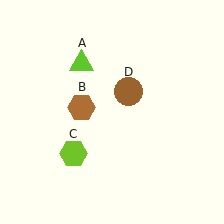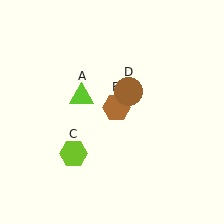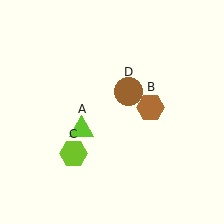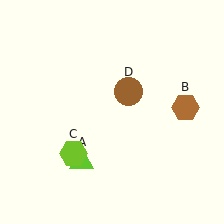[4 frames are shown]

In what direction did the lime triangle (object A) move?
The lime triangle (object A) moved down.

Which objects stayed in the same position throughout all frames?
Lime hexagon (object C) and brown circle (object D) remained stationary.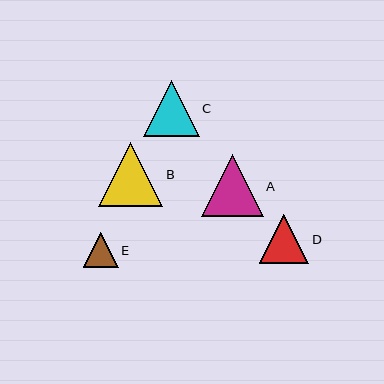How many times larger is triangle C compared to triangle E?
Triangle C is approximately 1.6 times the size of triangle E.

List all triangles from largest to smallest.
From largest to smallest: B, A, C, D, E.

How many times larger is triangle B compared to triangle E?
Triangle B is approximately 1.8 times the size of triangle E.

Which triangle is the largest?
Triangle B is the largest with a size of approximately 64 pixels.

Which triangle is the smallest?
Triangle E is the smallest with a size of approximately 35 pixels.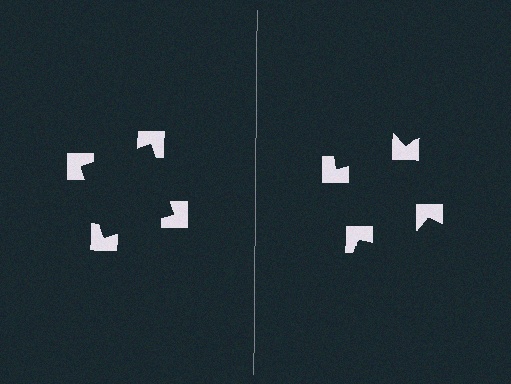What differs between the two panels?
The notched squares are positioned identically on both sides; only the wedge orientations differ. On the left they align to a square; on the right they are misaligned.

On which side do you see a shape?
An illusory square appears on the left side. On the right side the wedge cuts are rotated, so no coherent shape forms.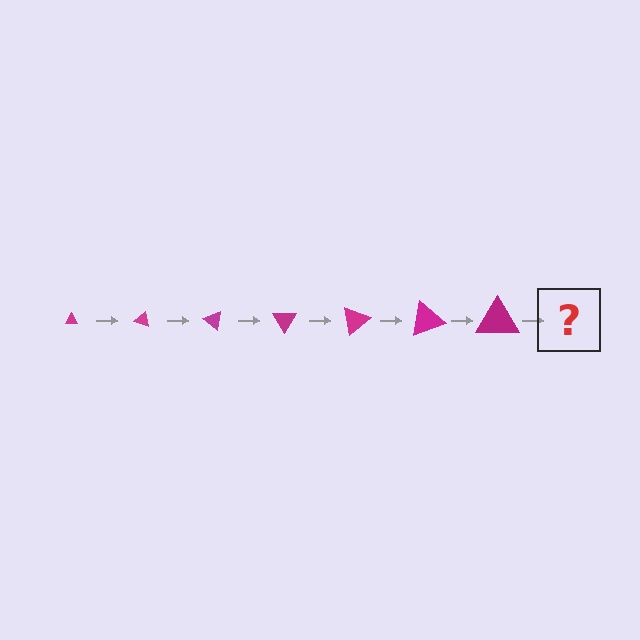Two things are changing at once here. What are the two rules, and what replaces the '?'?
The two rules are that the triangle grows larger each step and it rotates 20 degrees each step. The '?' should be a triangle, larger than the previous one and rotated 140 degrees from the start.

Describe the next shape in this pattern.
It should be a triangle, larger than the previous one and rotated 140 degrees from the start.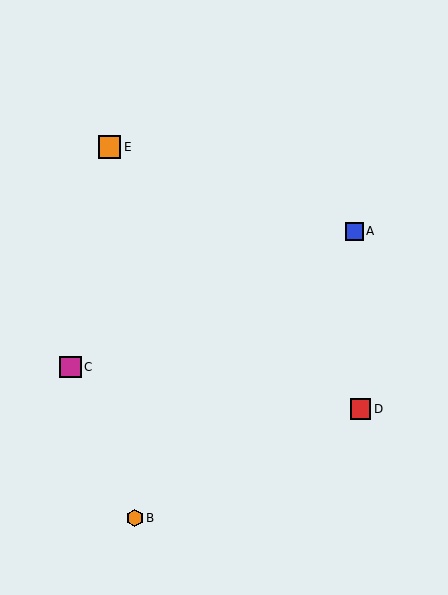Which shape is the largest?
The orange square (labeled E) is the largest.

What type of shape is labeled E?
Shape E is an orange square.